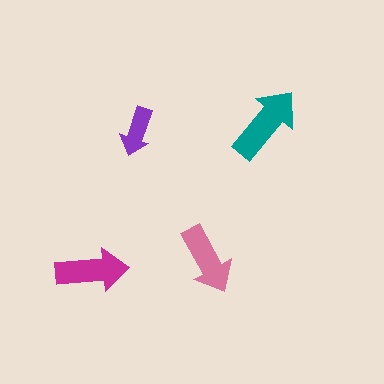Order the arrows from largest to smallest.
the teal one, the magenta one, the pink one, the purple one.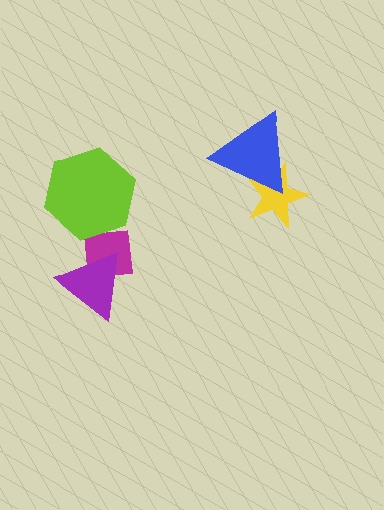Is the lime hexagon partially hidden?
No, no other shape covers it.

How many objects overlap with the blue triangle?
1 object overlaps with the blue triangle.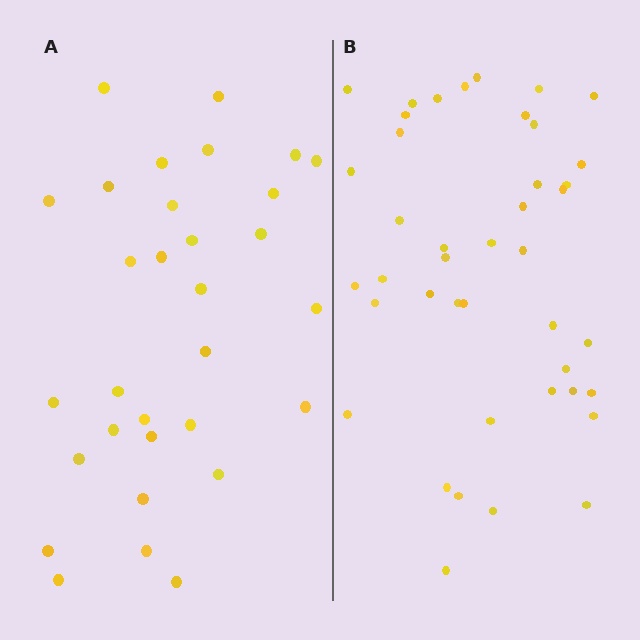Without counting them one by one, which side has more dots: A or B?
Region B (the right region) has more dots.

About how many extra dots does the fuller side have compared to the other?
Region B has roughly 12 or so more dots than region A.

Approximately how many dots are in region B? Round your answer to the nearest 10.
About 40 dots. (The exact count is 42, which rounds to 40.)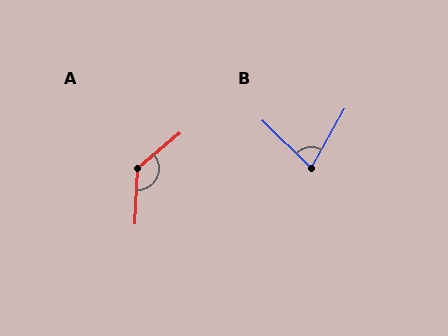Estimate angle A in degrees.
Approximately 133 degrees.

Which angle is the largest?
A, at approximately 133 degrees.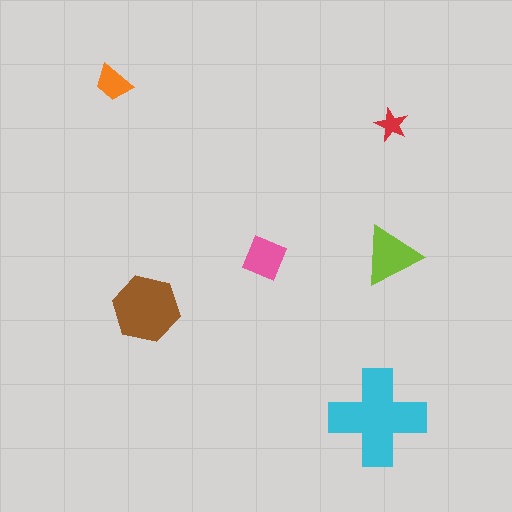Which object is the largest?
The cyan cross.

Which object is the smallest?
The red star.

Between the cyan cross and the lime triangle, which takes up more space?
The cyan cross.